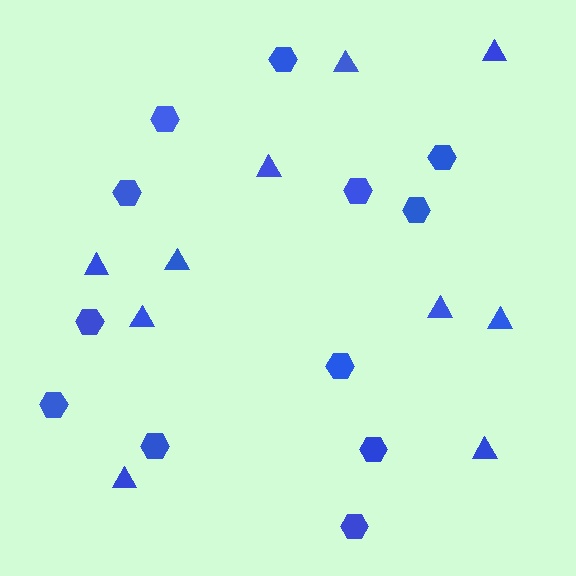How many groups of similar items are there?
There are 2 groups: one group of triangles (10) and one group of hexagons (12).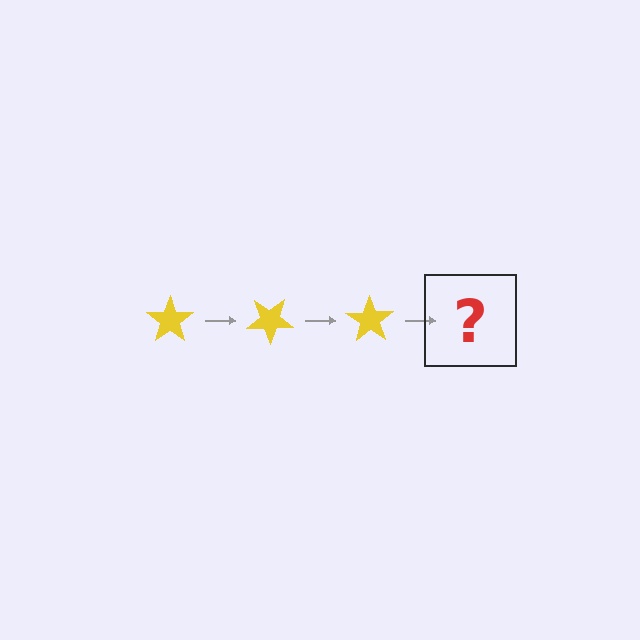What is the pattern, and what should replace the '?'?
The pattern is that the star rotates 35 degrees each step. The '?' should be a yellow star rotated 105 degrees.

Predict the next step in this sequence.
The next step is a yellow star rotated 105 degrees.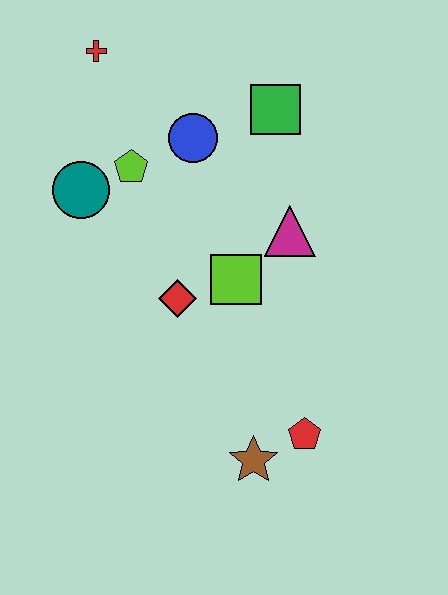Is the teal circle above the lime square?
Yes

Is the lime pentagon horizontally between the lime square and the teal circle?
Yes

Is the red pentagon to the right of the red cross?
Yes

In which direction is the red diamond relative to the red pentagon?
The red diamond is above the red pentagon.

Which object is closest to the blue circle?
The lime pentagon is closest to the blue circle.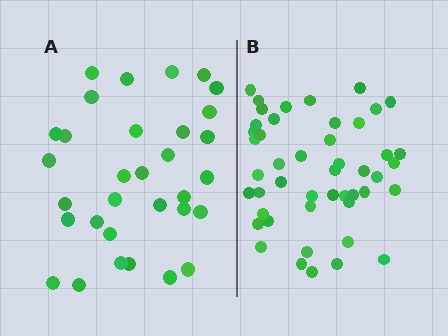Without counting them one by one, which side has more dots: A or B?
Region B (the right region) has more dots.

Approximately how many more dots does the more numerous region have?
Region B has approximately 15 more dots than region A.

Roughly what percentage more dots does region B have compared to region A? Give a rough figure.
About 45% more.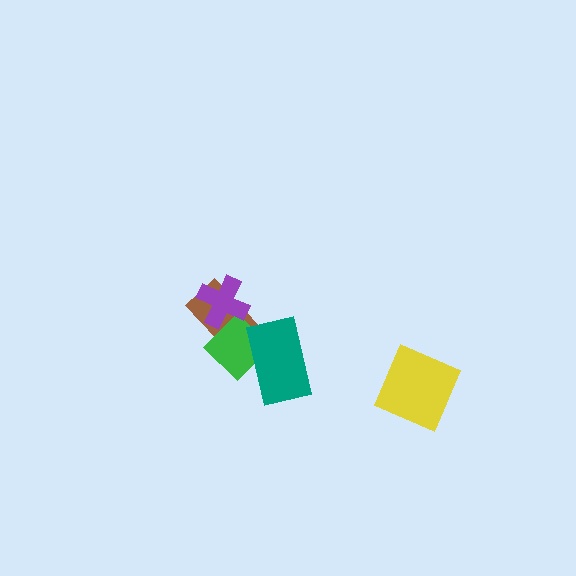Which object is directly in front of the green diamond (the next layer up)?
The purple cross is directly in front of the green diamond.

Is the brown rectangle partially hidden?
Yes, it is partially covered by another shape.